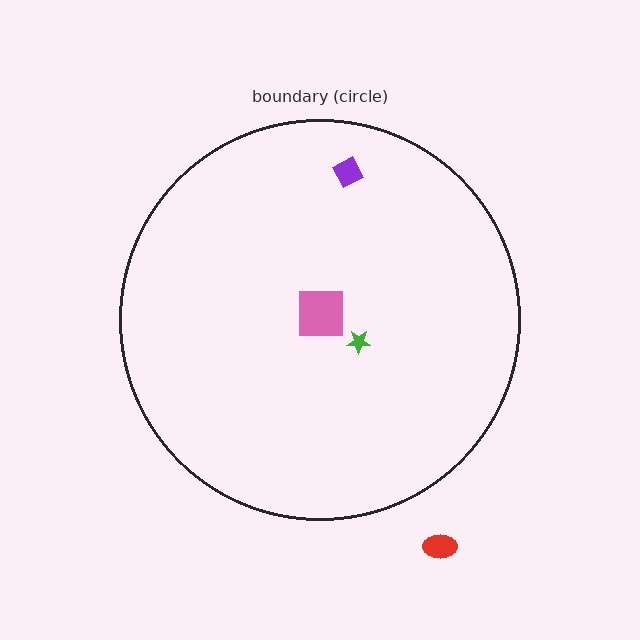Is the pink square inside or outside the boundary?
Inside.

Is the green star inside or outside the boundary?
Inside.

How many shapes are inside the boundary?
3 inside, 1 outside.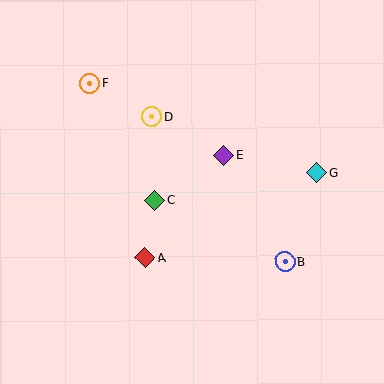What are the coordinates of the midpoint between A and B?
The midpoint between A and B is at (215, 260).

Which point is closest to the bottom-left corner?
Point A is closest to the bottom-left corner.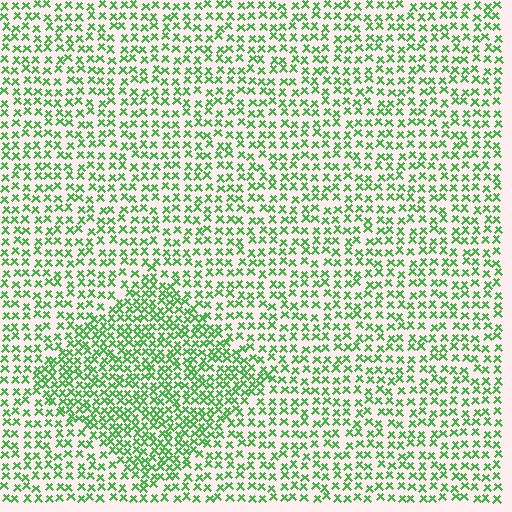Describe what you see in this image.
The image contains small green elements arranged at two different densities. A diamond-shaped region is visible where the elements are more densely packed than the surrounding area.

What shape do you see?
I see a diamond.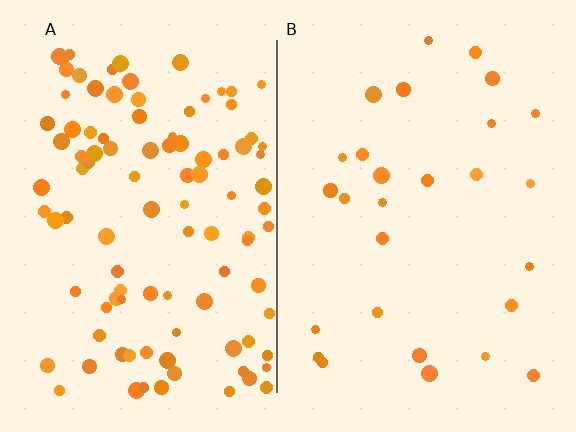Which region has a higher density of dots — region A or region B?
A (the left).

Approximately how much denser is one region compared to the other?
Approximately 3.7× — region A over region B.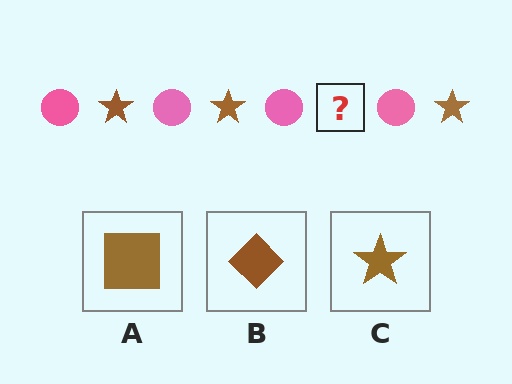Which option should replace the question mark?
Option C.